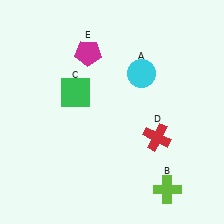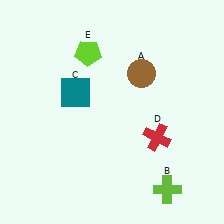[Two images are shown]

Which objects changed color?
A changed from cyan to brown. C changed from green to teal. E changed from magenta to lime.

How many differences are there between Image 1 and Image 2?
There are 3 differences between the two images.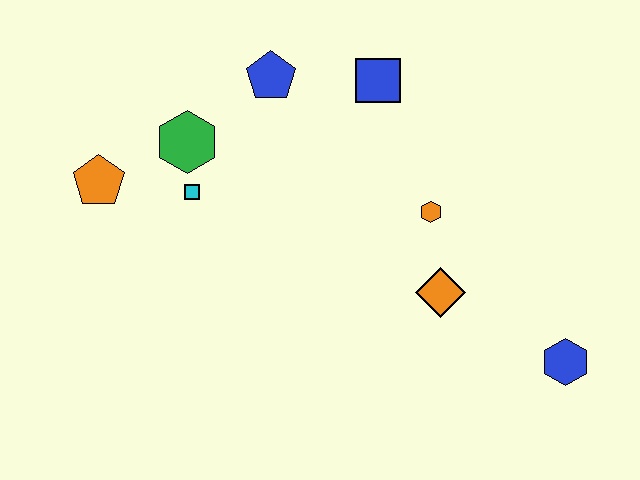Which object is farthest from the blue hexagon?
The orange pentagon is farthest from the blue hexagon.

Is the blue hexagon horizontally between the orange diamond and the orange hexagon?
No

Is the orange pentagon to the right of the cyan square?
No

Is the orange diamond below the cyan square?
Yes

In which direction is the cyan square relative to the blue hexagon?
The cyan square is to the left of the blue hexagon.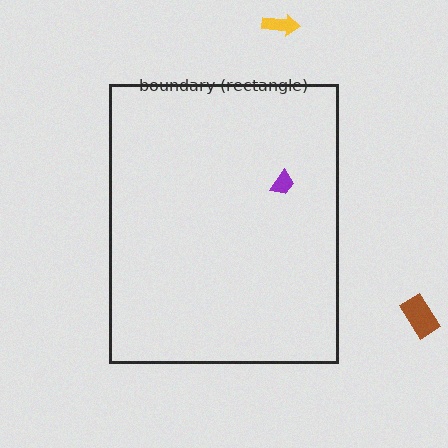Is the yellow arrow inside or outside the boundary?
Outside.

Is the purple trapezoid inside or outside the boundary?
Inside.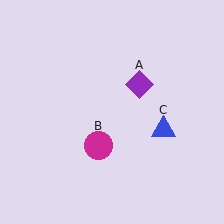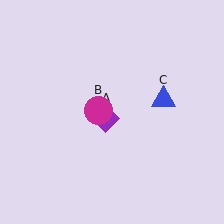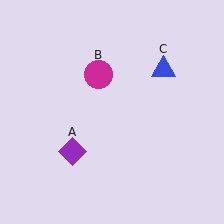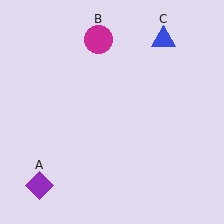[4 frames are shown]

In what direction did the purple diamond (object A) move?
The purple diamond (object A) moved down and to the left.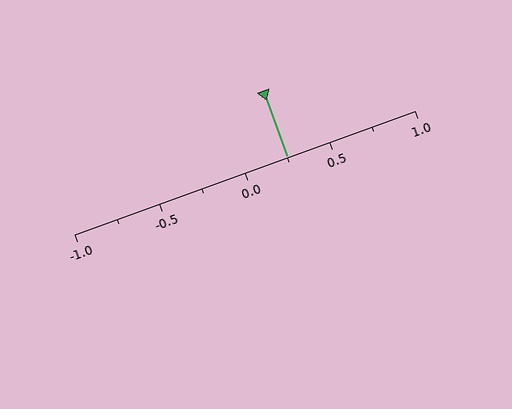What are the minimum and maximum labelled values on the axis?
The axis runs from -1.0 to 1.0.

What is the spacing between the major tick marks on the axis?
The major ticks are spaced 0.5 apart.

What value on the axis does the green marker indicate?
The marker indicates approximately 0.25.